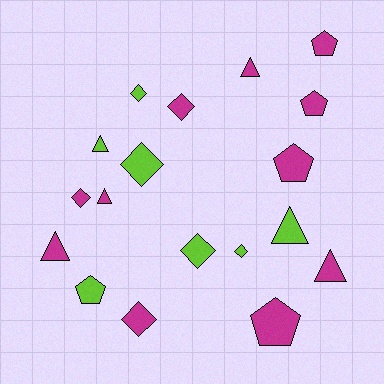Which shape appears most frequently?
Diamond, with 7 objects.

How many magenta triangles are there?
There are 4 magenta triangles.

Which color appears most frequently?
Magenta, with 11 objects.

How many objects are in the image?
There are 18 objects.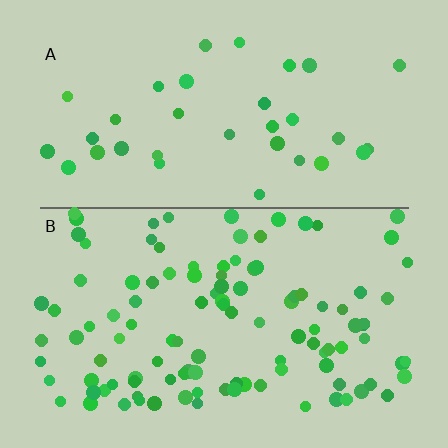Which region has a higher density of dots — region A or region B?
B (the bottom).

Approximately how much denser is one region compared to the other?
Approximately 3.1× — region B over region A.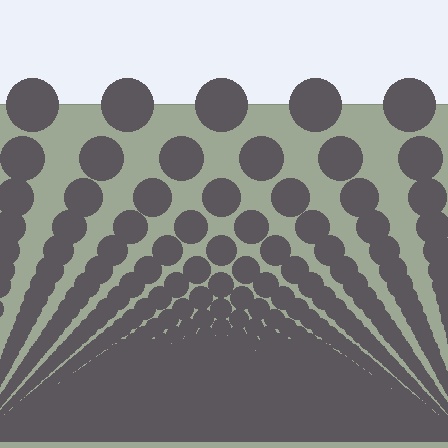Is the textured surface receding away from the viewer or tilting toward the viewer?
The surface appears to tilt toward the viewer. Texture elements get larger and sparser toward the top.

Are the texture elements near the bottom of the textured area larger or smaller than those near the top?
Smaller. The gradient is inverted — elements near the bottom are smaller and denser.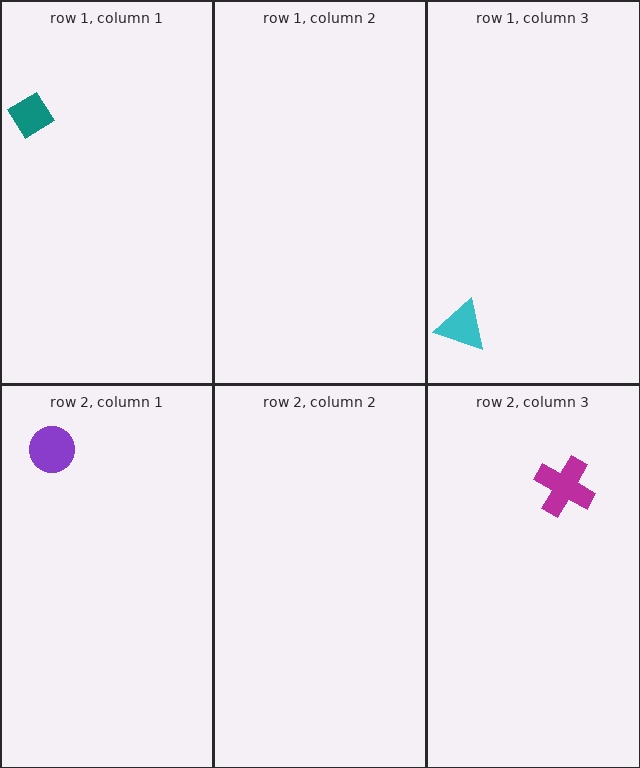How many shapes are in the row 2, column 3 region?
1.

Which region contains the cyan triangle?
The row 1, column 3 region.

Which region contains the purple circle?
The row 2, column 1 region.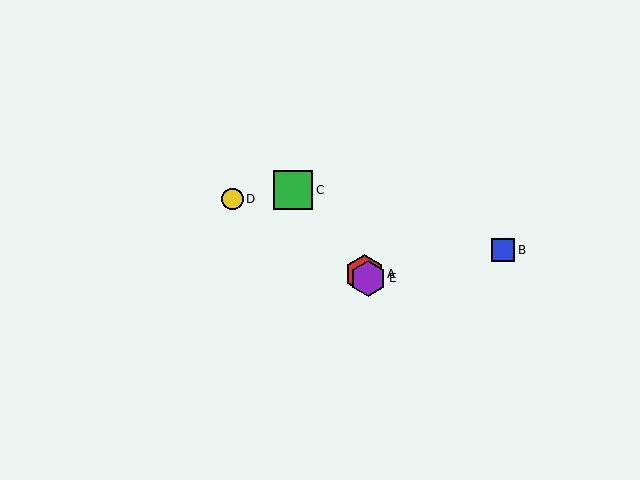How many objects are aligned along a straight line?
3 objects (A, C, E) are aligned along a straight line.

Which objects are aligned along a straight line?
Objects A, C, E are aligned along a straight line.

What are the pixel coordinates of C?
Object C is at (293, 190).